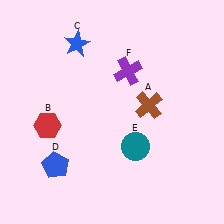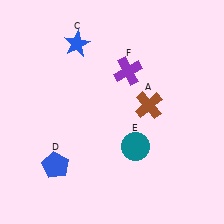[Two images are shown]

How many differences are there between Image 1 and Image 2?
There is 1 difference between the two images.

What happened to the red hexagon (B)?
The red hexagon (B) was removed in Image 2. It was in the bottom-left area of Image 1.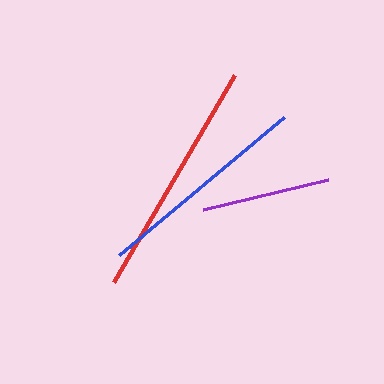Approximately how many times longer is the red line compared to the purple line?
The red line is approximately 1.9 times the length of the purple line.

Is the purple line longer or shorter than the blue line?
The blue line is longer than the purple line.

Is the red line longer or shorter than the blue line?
The red line is longer than the blue line.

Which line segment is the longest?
The red line is the longest at approximately 240 pixels.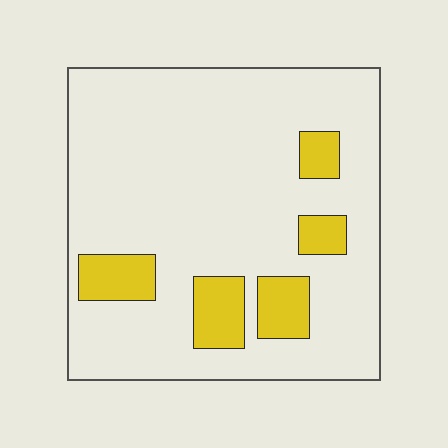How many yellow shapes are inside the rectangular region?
5.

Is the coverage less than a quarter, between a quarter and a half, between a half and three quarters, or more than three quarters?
Less than a quarter.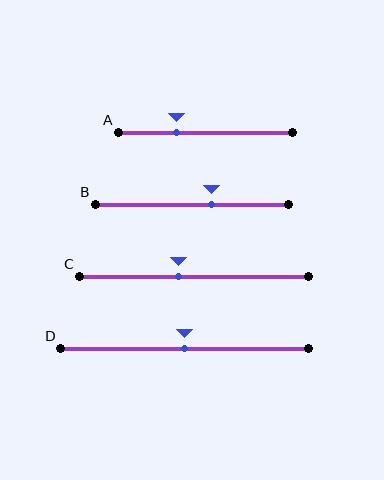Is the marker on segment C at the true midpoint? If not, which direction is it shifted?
No, the marker on segment C is shifted to the left by about 7% of the segment length.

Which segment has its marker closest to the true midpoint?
Segment D has its marker closest to the true midpoint.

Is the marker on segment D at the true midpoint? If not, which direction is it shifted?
Yes, the marker on segment D is at the true midpoint.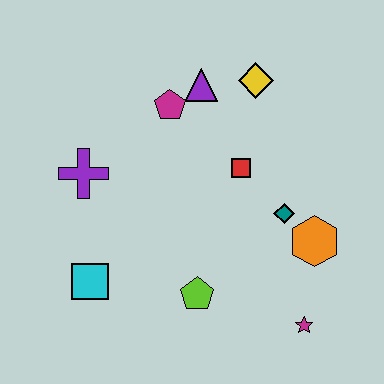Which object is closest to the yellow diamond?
The purple triangle is closest to the yellow diamond.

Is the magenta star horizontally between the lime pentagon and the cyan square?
No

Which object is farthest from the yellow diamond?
The cyan square is farthest from the yellow diamond.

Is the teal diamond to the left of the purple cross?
No